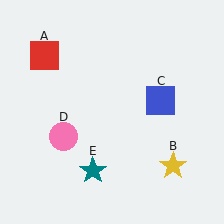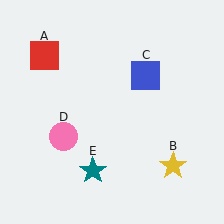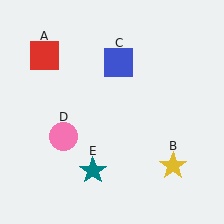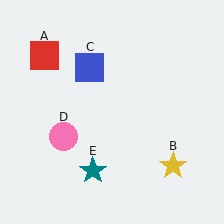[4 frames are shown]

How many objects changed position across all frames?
1 object changed position: blue square (object C).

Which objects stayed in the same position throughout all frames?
Red square (object A) and yellow star (object B) and pink circle (object D) and teal star (object E) remained stationary.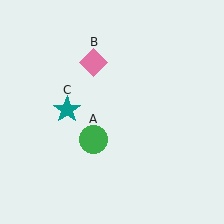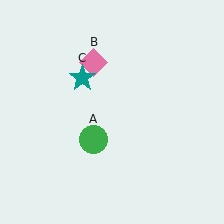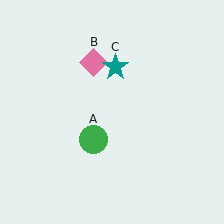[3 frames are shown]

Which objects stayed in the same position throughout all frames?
Green circle (object A) and pink diamond (object B) remained stationary.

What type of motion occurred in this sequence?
The teal star (object C) rotated clockwise around the center of the scene.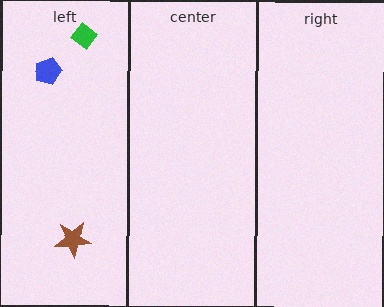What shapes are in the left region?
The blue pentagon, the brown star, the green diamond.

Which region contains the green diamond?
The left region.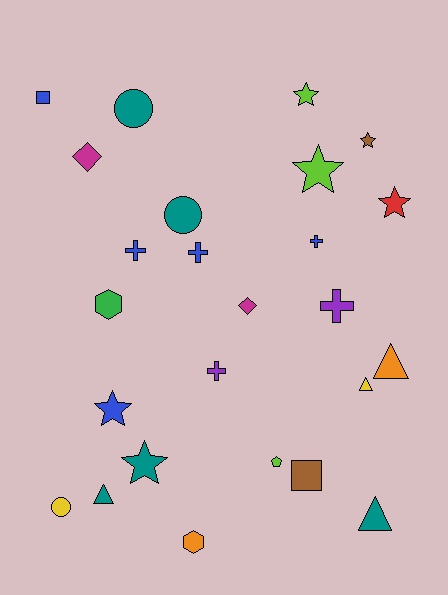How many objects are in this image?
There are 25 objects.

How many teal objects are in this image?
There are 5 teal objects.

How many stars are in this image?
There are 6 stars.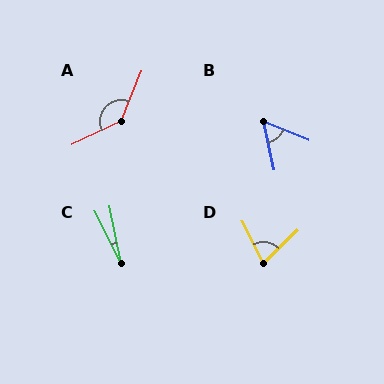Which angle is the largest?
A, at approximately 138 degrees.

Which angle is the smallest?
C, at approximately 15 degrees.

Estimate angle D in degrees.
Approximately 73 degrees.